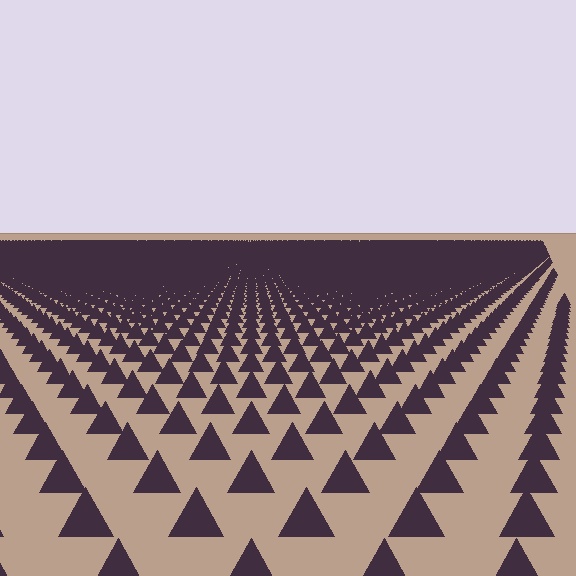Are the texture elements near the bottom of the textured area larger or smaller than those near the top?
Larger. Near the bottom, elements are closer to the viewer and appear at a bigger on-screen size.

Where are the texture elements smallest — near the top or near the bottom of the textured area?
Near the top.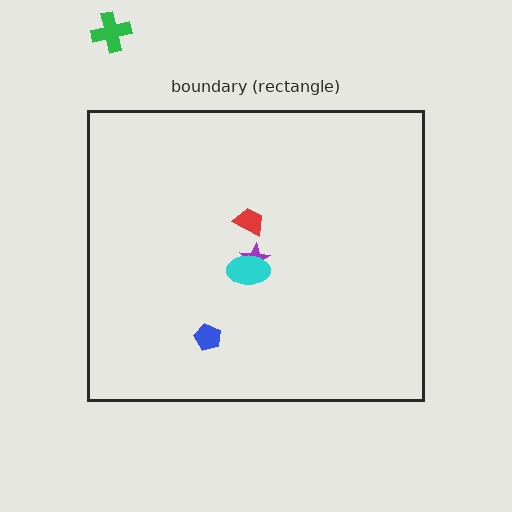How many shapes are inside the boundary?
4 inside, 1 outside.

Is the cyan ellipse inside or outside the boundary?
Inside.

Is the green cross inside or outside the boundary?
Outside.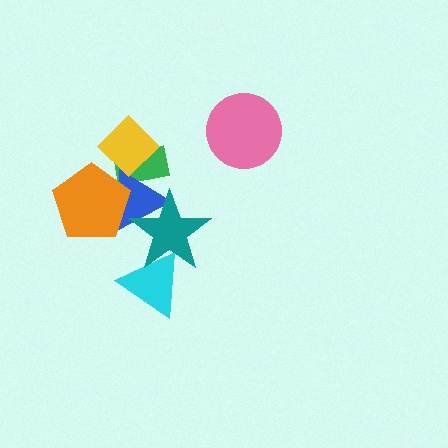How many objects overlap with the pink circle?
0 objects overlap with the pink circle.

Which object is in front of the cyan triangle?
The teal star is in front of the cyan triangle.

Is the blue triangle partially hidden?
Yes, it is partially covered by another shape.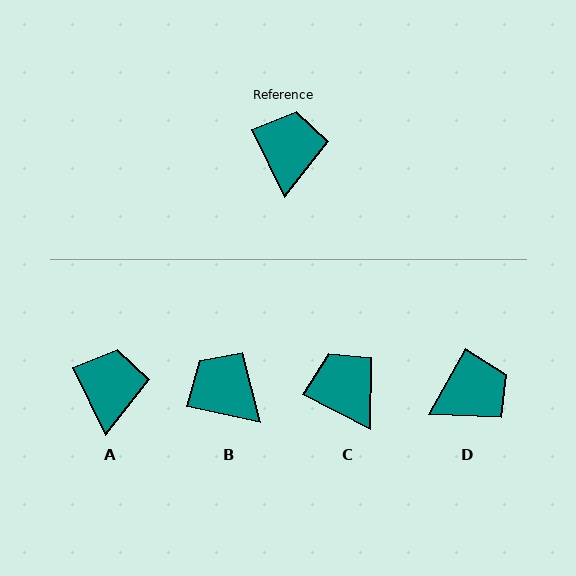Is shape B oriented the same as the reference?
No, it is off by about 52 degrees.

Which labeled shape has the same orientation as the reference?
A.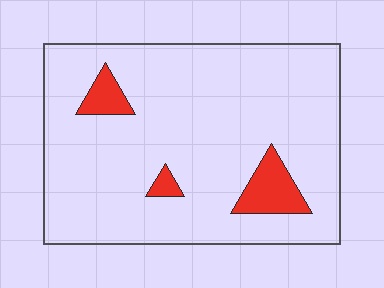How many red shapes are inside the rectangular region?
3.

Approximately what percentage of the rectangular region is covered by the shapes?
Approximately 10%.